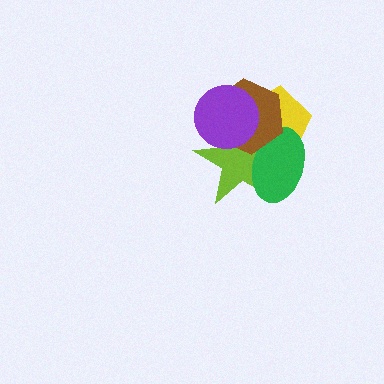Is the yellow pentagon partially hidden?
Yes, it is partially covered by another shape.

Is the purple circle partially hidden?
No, no other shape covers it.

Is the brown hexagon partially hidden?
Yes, it is partially covered by another shape.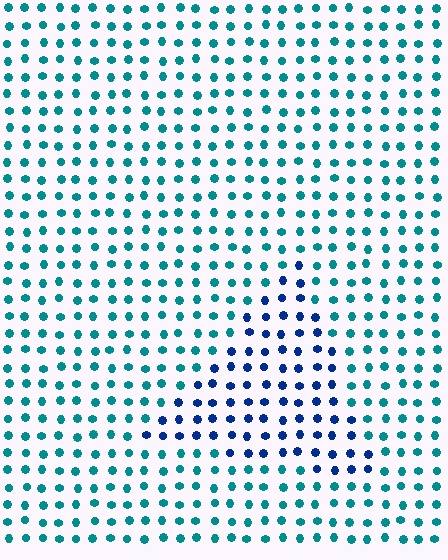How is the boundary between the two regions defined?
The boundary is defined purely by a slight shift in hue (about 41 degrees). Spacing, size, and orientation are identical on both sides.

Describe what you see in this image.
The image is filled with small teal elements in a uniform arrangement. A triangle-shaped region is visible where the elements are tinted to a slightly different hue, forming a subtle color boundary.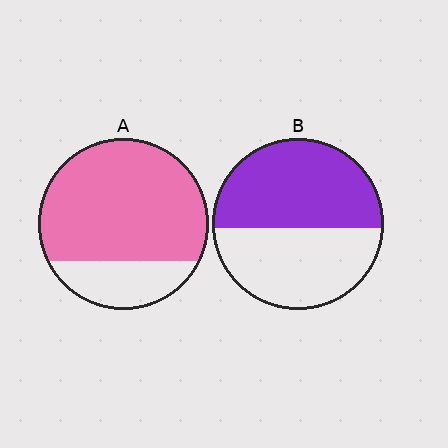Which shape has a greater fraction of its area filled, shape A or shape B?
Shape A.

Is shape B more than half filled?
Roughly half.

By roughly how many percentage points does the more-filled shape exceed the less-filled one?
By roughly 25 percentage points (A over B).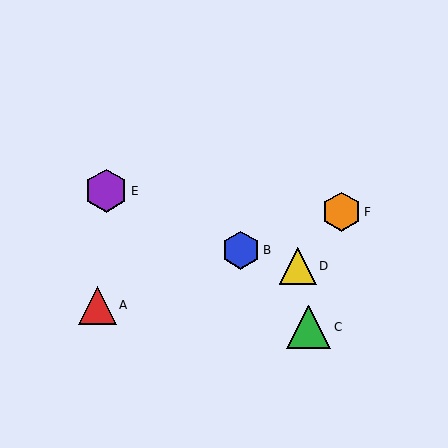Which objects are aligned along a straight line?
Objects A, B, F are aligned along a straight line.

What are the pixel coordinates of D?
Object D is at (298, 266).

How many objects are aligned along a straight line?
3 objects (A, B, F) are aligned along a straight line.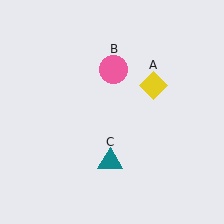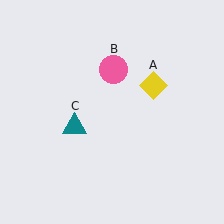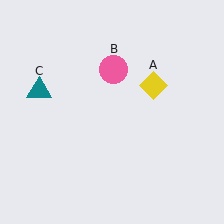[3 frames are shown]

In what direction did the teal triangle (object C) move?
The teal triangle (object C) moved up and to the left.